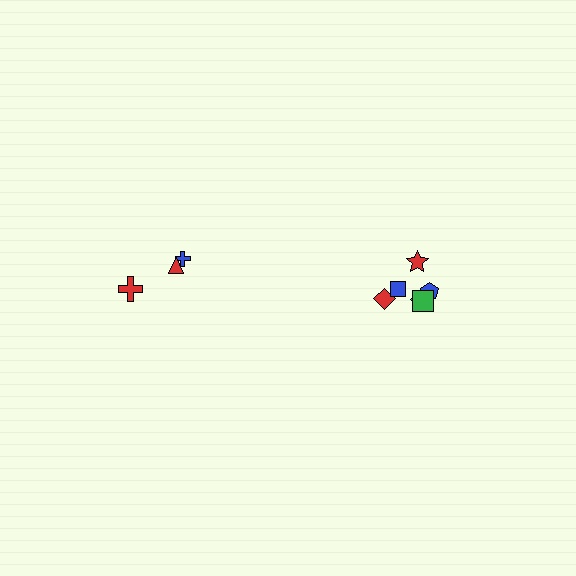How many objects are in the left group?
There are 3 objects.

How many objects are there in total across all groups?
There are 9 objects.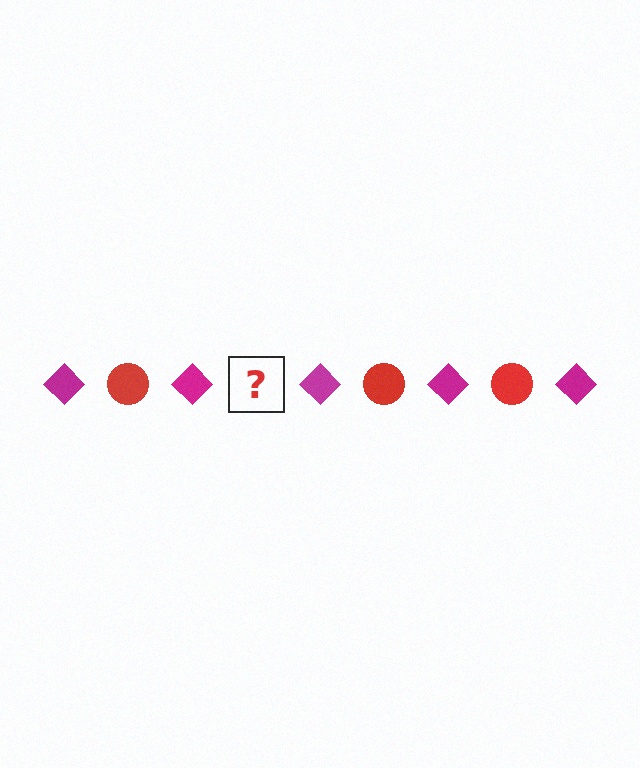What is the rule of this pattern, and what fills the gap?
The rule is that the pattern alternates between magenta diamond and red circle. The gap should be filled with a red circle.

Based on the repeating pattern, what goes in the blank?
The blank should be a red circle.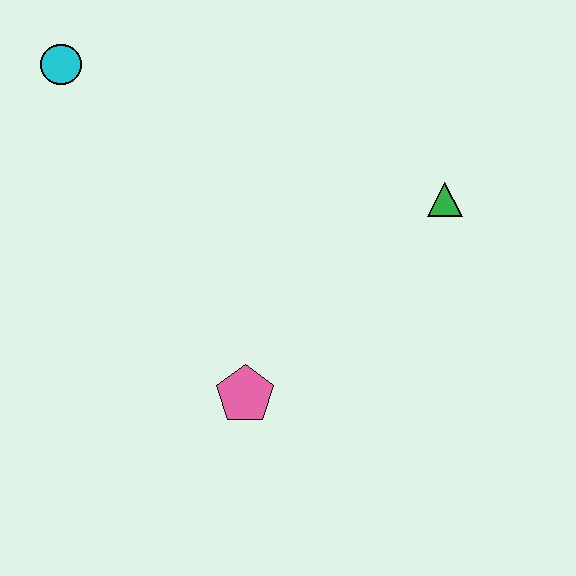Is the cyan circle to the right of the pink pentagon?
No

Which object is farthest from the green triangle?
The cyan circle is farthest from the green triangle.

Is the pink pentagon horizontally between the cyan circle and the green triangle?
Yes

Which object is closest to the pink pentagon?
The green triangle is closest to the pink pentagon.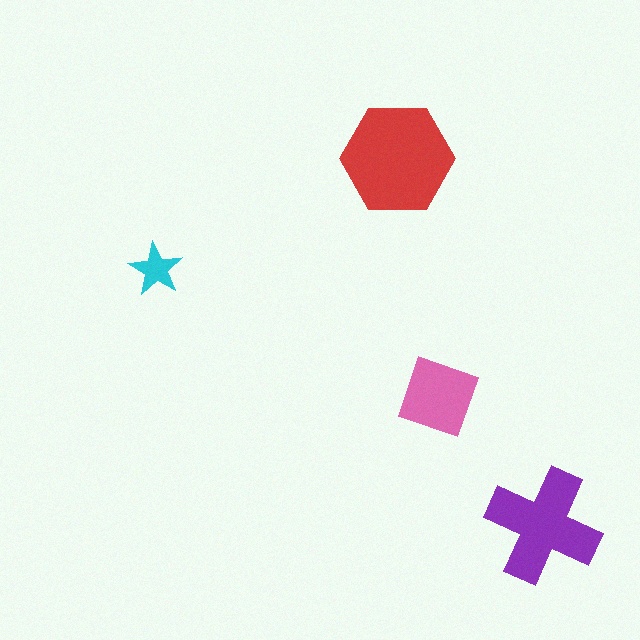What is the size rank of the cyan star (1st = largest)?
4th.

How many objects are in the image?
There are 4 objects in the image.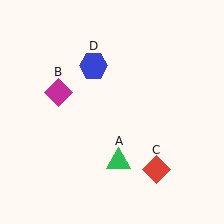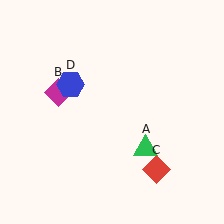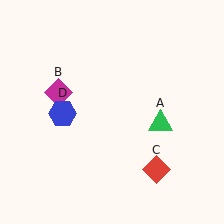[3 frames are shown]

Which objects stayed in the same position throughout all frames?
Magenta diamond (object B) and red diamond (object C) remained stationary.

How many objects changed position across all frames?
2 objects changed position: green triangle (object A), blue hexagon (object D).